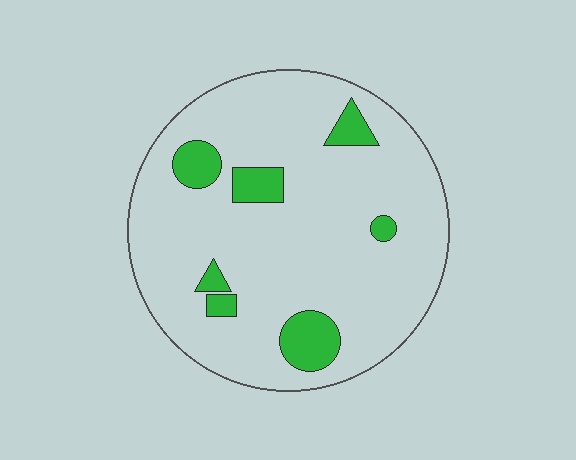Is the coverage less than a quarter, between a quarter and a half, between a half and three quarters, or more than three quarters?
Less than a quarter.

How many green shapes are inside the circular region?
7.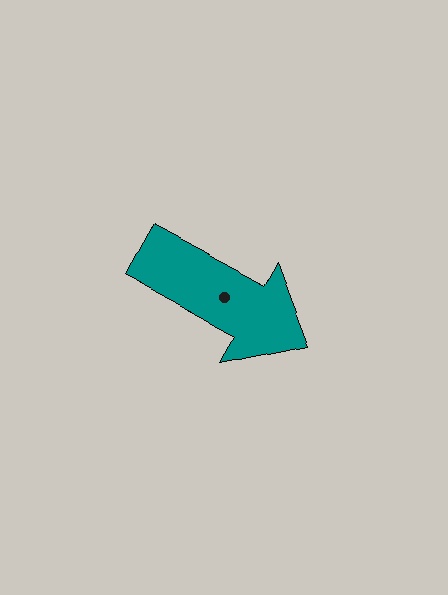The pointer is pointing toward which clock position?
Roughly 4 o'clock.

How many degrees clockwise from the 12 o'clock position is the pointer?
Approximately 119 degrees.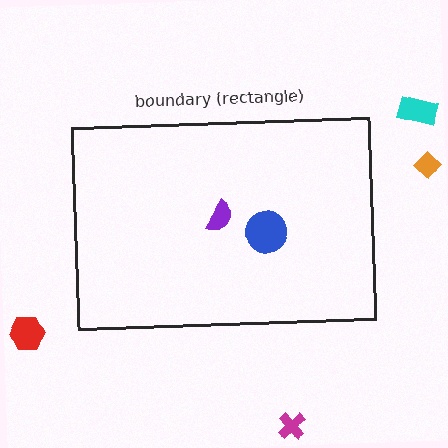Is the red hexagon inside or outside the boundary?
Outside.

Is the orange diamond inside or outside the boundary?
Outside.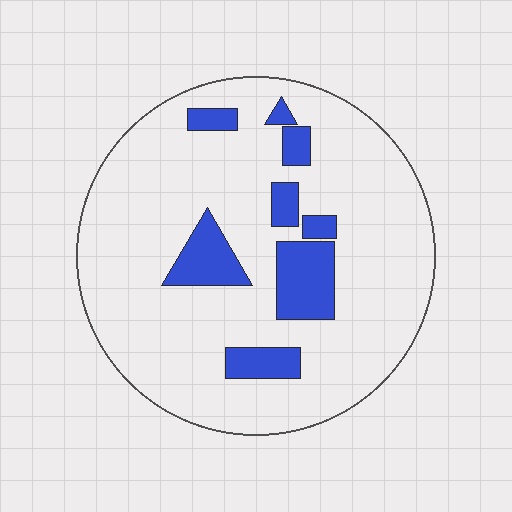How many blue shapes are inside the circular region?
8.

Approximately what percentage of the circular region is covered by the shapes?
Approximately 15%.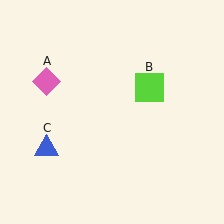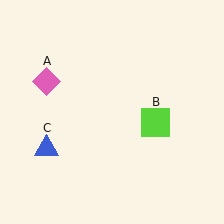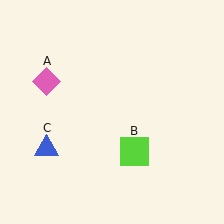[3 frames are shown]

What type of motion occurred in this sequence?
The lime square (object B) rotated clockwise around the center of the scene.